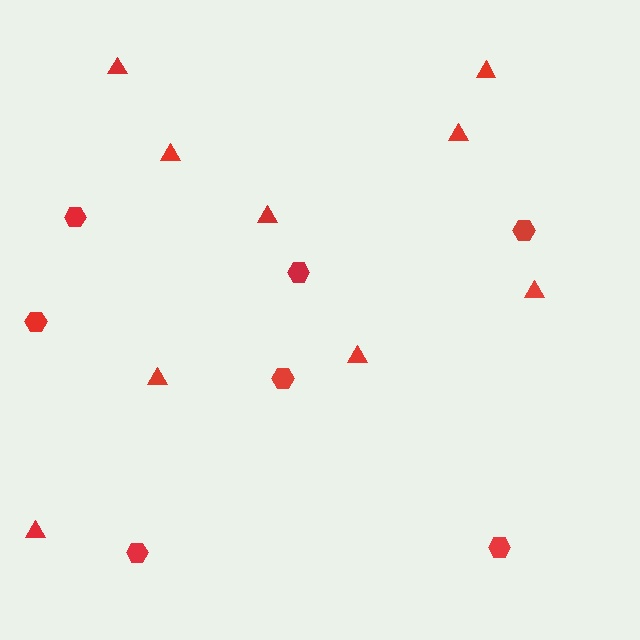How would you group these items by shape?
There are 2 groups: one group of triangles (9) and one group of hexagons (7).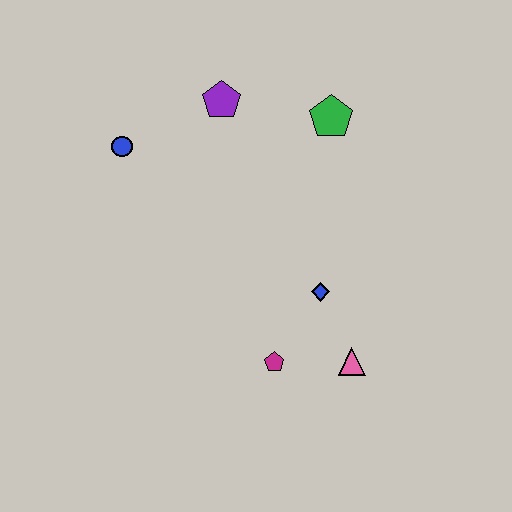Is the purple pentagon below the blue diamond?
No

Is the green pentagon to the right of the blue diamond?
Yes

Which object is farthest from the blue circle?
The pink triangle is farthest from the blue circle.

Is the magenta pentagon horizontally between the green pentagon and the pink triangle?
No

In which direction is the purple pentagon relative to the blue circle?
The purple pentagon is to the right of the blue circle.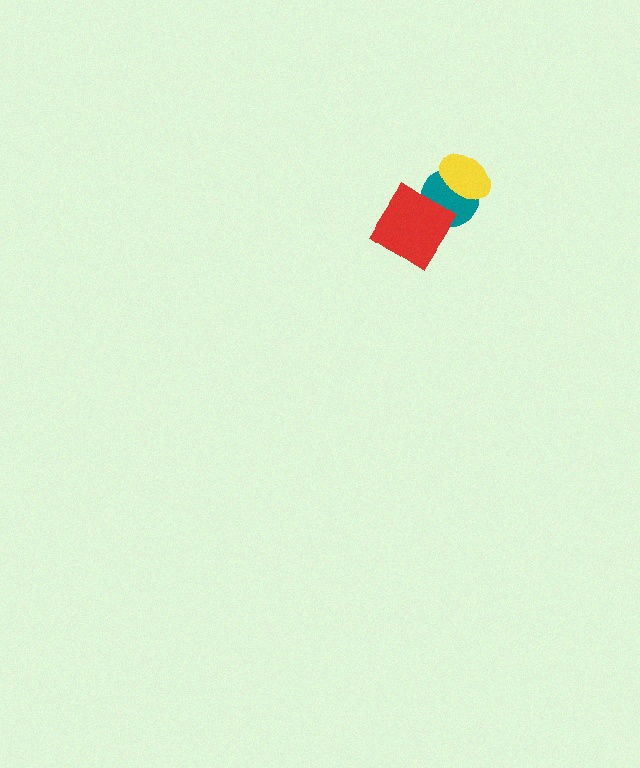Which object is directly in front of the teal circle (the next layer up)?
The red diamond is directly in front of the teal circle.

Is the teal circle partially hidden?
Yes, it is partially covered by another shape.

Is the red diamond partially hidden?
No, no other shape covers it.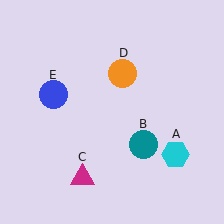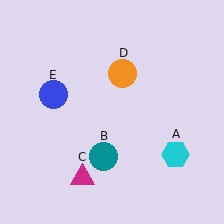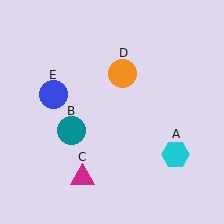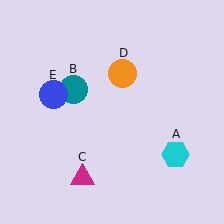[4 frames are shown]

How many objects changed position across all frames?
1 object changed position: teal circle (object B).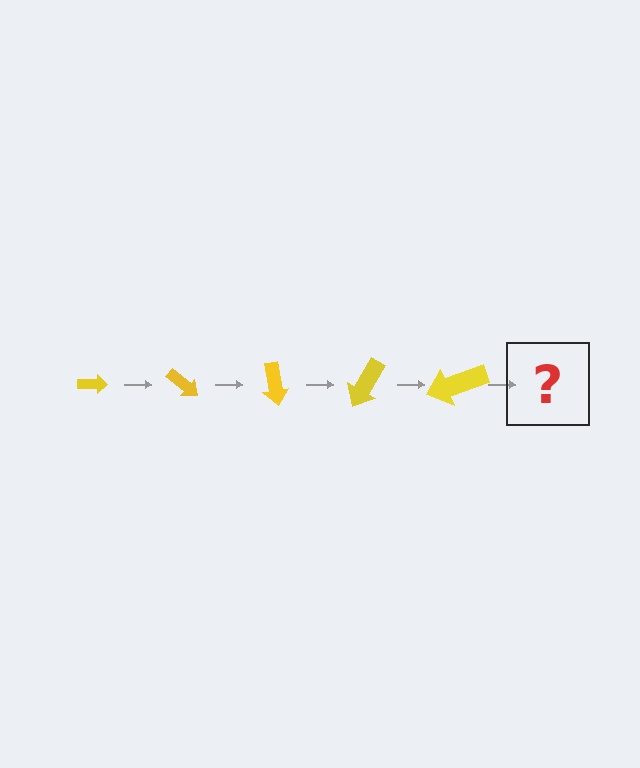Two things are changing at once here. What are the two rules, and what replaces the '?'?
The two rules are that the arrow grows larger each step and it rotates 40 degrees each step. The '?' should be an arrow, larger than the previous one and rotated 200 degrees from the start.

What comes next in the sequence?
The next element should be an arrow, larger than the previous one and rotated 200 degrees from the start.